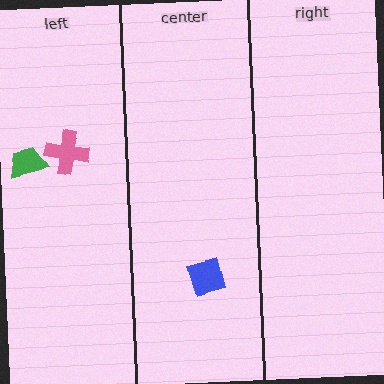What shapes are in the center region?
The blue diamond.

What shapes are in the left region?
The green trapezoid, the pink cross.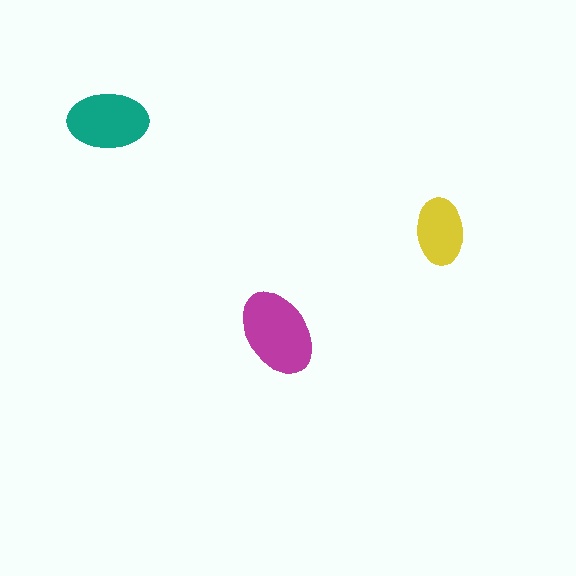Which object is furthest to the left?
The teal ellipse is leftmost.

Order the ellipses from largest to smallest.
the magenta one, the teal one, the yellow one.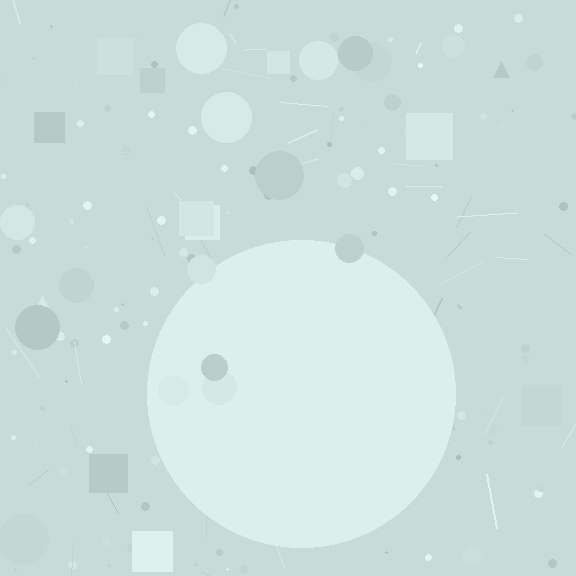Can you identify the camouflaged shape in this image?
The camouflaged shape is a circle.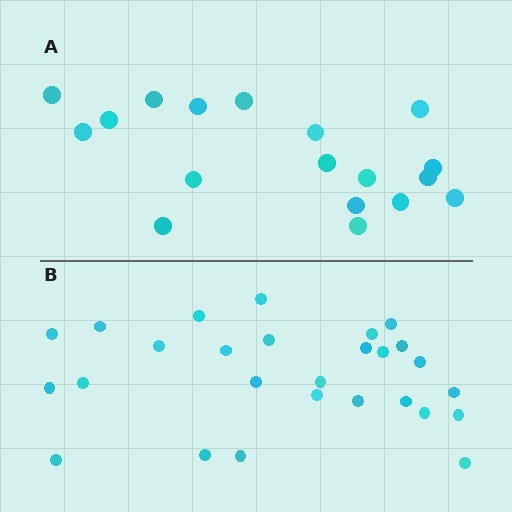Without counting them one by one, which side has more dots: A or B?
Region B (the bottom region) has more dots.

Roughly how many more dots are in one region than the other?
Region B has roughly 8 or so more dots than region A.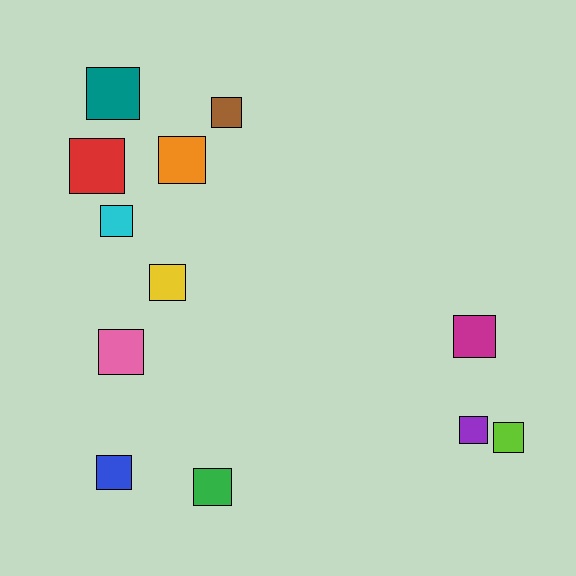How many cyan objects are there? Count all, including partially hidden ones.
There is 1 cyan object.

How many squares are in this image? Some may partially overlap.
There are 12 squares.